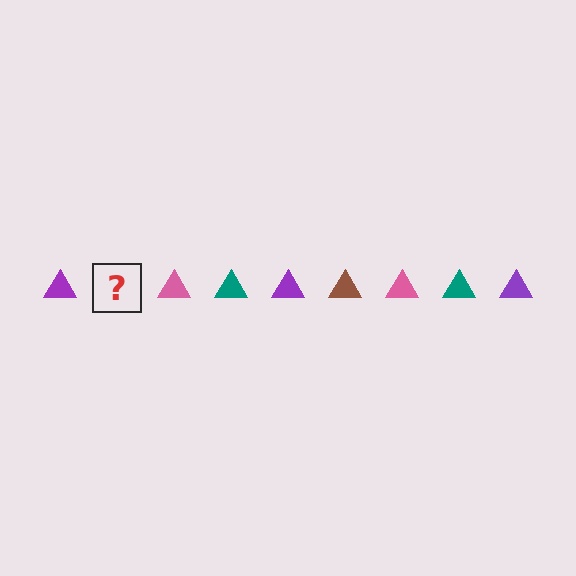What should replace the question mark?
The question mark should be replaced with a brown triangle.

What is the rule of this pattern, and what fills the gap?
The rule is that the pattern cycles through purple, brown, pink, teal triangles. The gap should be filled with a brown triangle.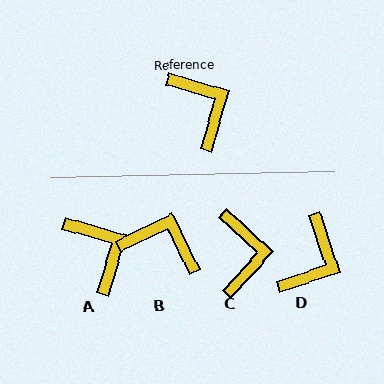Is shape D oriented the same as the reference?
No, it is off by about 55 degrees.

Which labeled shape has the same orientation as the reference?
A.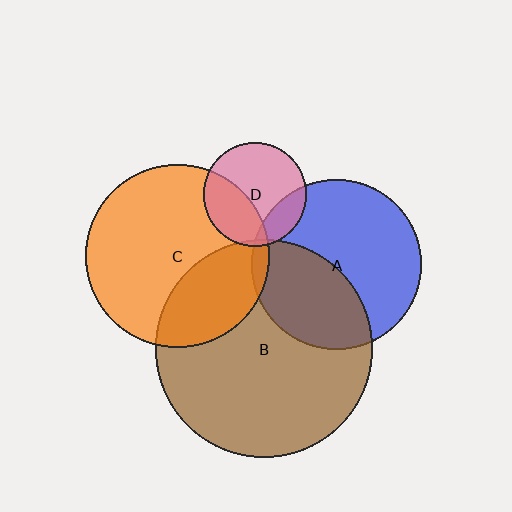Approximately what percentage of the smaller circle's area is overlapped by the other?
Approximately 20%.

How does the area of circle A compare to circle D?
Approximately 2.7 times.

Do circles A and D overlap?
Yes.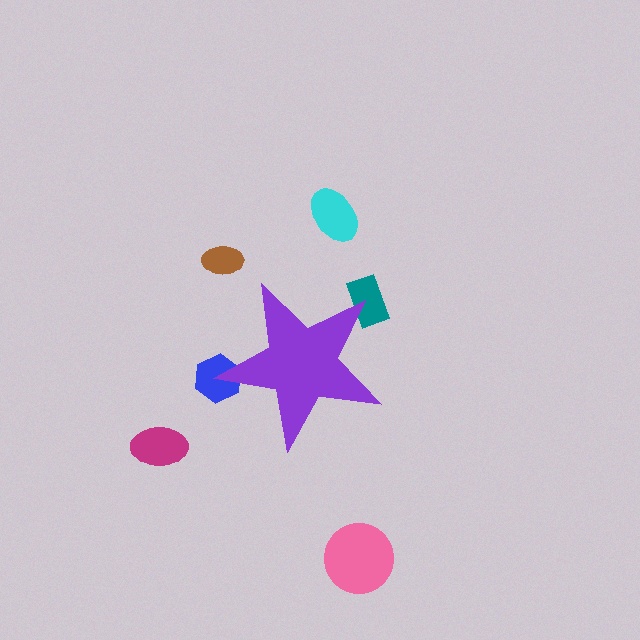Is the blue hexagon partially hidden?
Yes, the blue hexagon is partially hidden behind the purple star.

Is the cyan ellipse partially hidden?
No, the cyan ellipse is fully visible.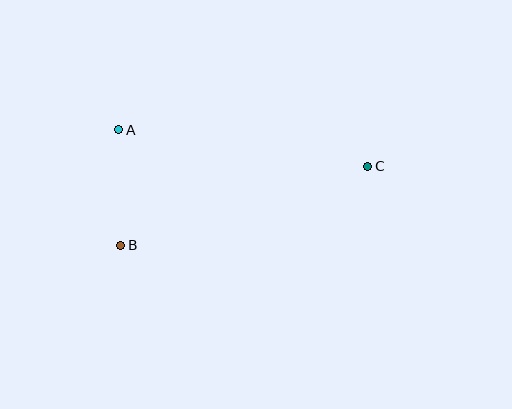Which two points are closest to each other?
Points A and B are closest to each other.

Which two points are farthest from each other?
Points B and C are farthest from each other.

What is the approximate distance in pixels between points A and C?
The distance between A and C is approximately 252 pixels.